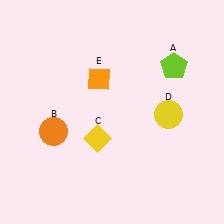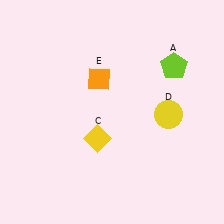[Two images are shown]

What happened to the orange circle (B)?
The orange circle (B) was removed in Image 2. It was in the bottom-left area of Image 1.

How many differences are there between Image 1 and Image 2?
There is 1 difference between the two images.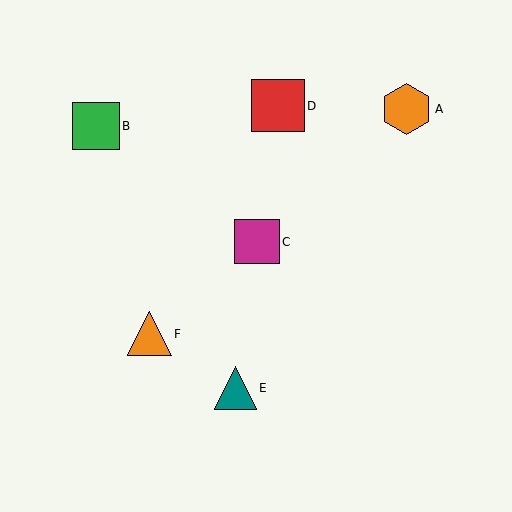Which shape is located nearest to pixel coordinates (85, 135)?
The green square (labeled B) at (96, 126) is nearest to that location.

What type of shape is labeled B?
Shape B is a green square.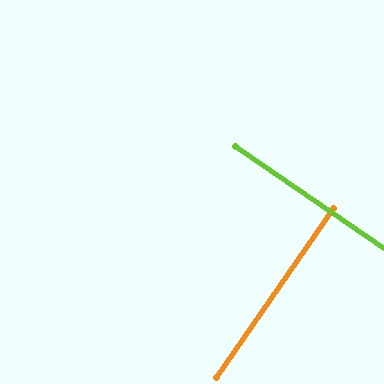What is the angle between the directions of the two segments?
Approximately 90 degrees.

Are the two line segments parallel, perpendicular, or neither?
Perpendicular — they meet at approximately 90°.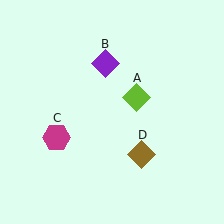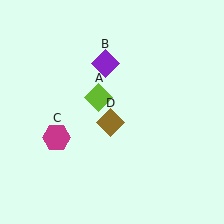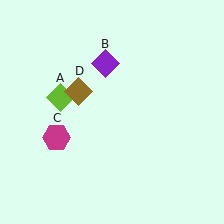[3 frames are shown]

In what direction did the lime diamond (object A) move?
The lime diamond (object A) moved left.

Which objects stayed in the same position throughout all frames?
Purple diamond (object B) and magenta hexagon (object C) remained stationary.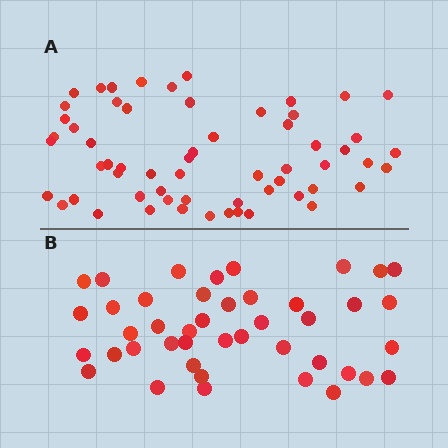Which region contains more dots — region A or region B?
Region A (the top region) has more dots.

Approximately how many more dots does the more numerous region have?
Region A has approximately 15 more dots than region B.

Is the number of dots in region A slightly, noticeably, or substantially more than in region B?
Region A has noticeably more, but not dramatically so. The ratio is roughly 1.4 to 1.